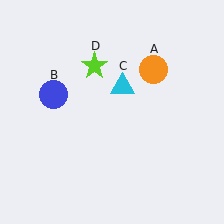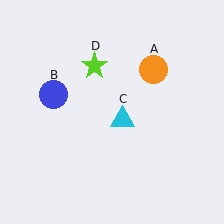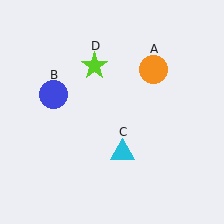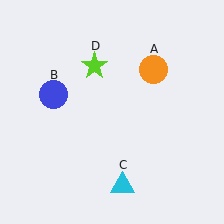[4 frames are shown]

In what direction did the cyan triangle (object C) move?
The cyan triangle (object C) moved down.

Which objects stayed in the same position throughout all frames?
Orange circle (object A) and blue circle (object B) and lime star (object D) remained stationary.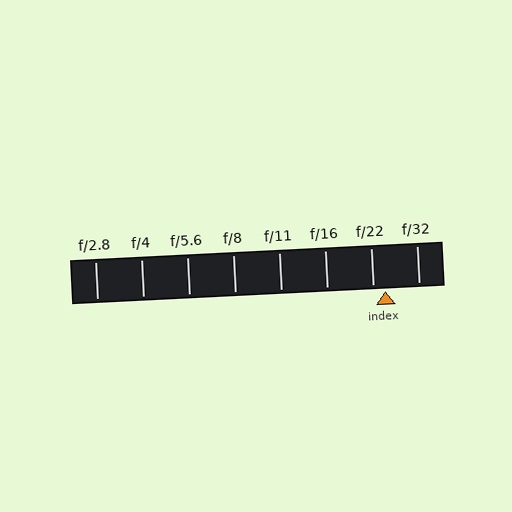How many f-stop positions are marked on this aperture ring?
There are 8 f-stop positions marked.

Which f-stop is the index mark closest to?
The index mark is closest to f/22.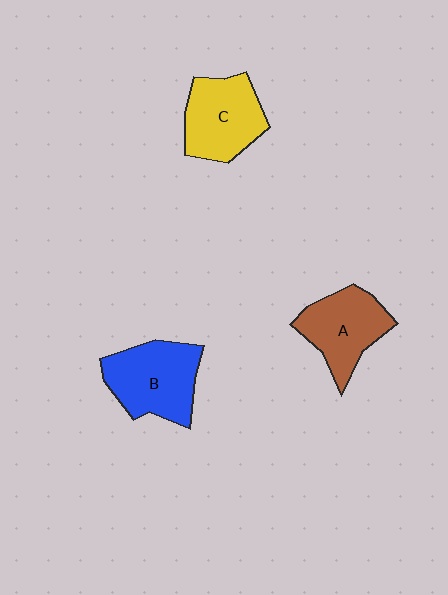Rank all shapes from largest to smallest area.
From largest to smallest: B (blue), C (yellow), A (brown).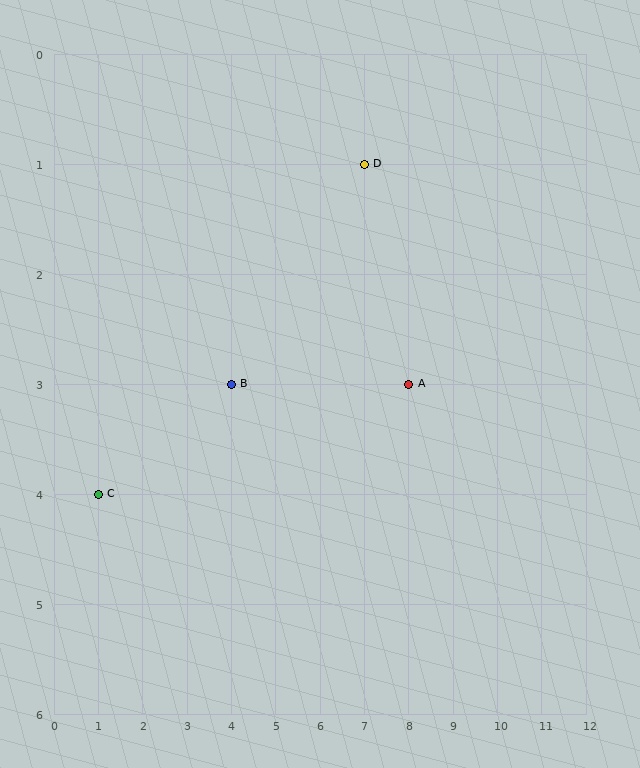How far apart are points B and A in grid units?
Points B and A are 4 columns apart.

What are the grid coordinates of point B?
Point B is at grid coordinates (4, 3).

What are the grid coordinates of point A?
Point A is at grid coordinates (8, 3).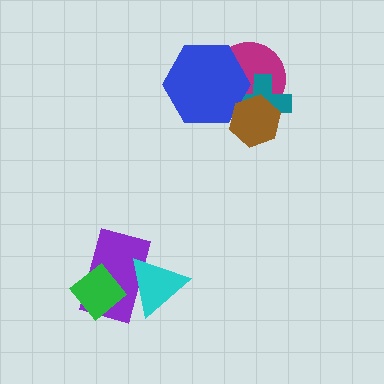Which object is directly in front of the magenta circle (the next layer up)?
The teal cross is directly in front of the magenta circle.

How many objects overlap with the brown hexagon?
3 objects overlap with the brown hexagon.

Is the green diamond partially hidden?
No, no other shape covers it.